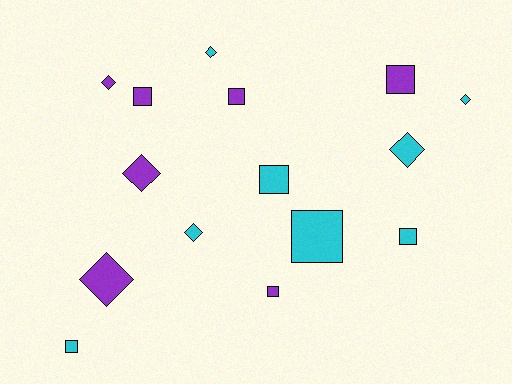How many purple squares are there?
There are 4 purple squares.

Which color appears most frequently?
Cyan, with 8 objects.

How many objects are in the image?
There are 15 objects.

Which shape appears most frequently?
Square, with 8 objects.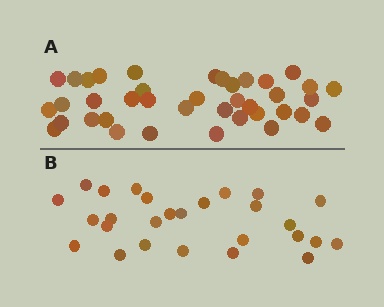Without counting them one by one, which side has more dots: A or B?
Region A (the top region) has more dots.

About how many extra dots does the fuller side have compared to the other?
Region A has roughly 12 or so more dots than region B.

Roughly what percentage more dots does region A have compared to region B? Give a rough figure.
About 45% more.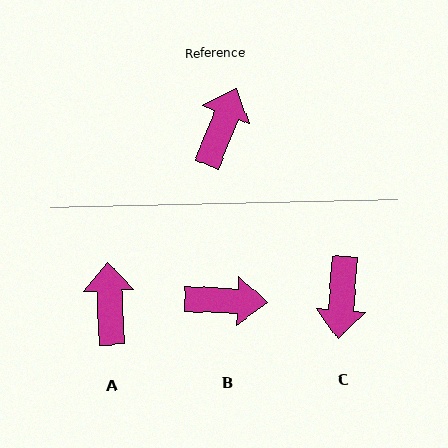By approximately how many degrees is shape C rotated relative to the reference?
Approximately 164 degrees clockwise.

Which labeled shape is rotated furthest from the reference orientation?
C, about 164 degrees away.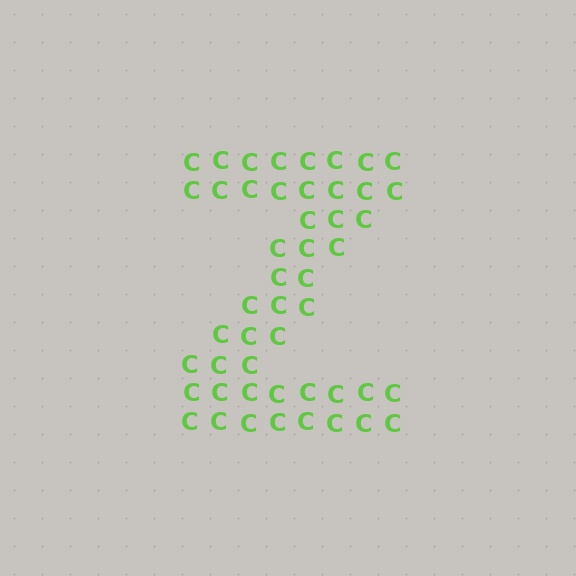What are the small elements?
The small elements are letter C's.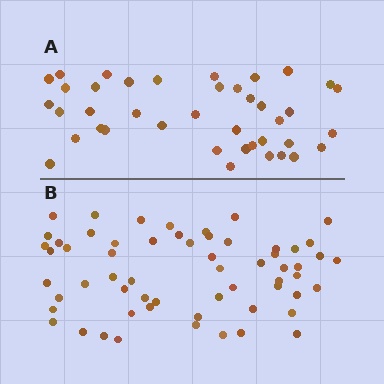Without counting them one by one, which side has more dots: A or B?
Region B (the bottom region) has more dots.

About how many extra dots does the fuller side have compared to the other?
Region B has approximately 20 more dots than region A.